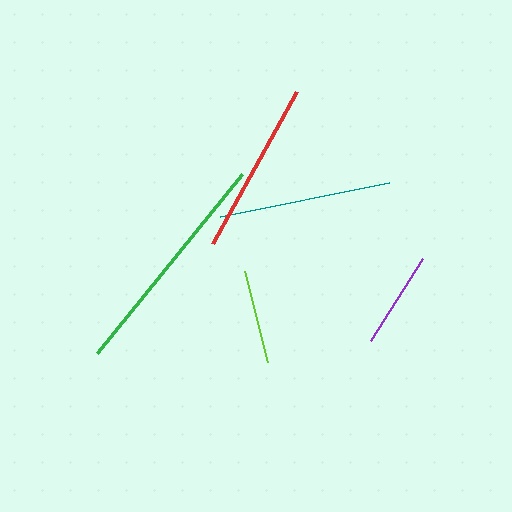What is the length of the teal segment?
The teal segment is approximately 172 pixels long.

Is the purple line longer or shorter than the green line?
The green line is longer than the purple line.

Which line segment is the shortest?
The lime line is the shortest at approximately 95 pixels.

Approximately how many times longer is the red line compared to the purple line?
The red line is approximately 1.8 times the length of the purple line.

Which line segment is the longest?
The green line is the longest at approximately 231 pixels.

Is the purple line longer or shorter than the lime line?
The purple line is longer than the lime line.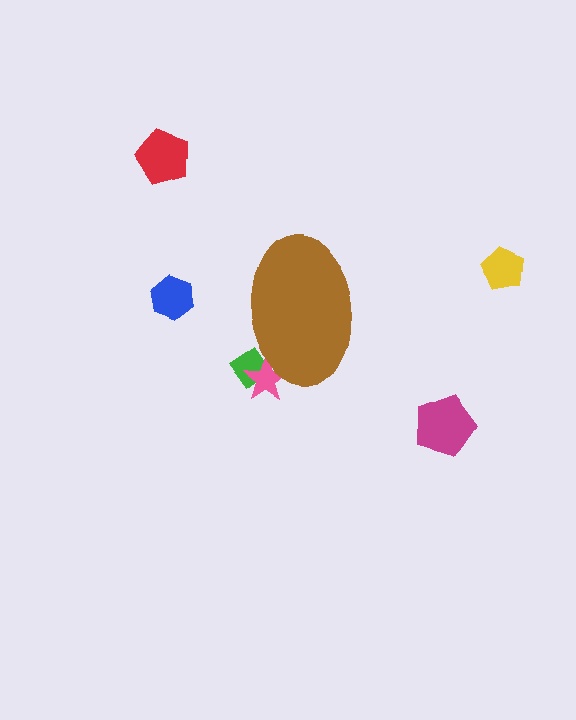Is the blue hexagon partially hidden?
No, the blue hexagon is fully visible.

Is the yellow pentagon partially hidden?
No, the yellow pentagon is fully visible.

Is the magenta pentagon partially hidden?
No, the magenta pentagon is fully visible.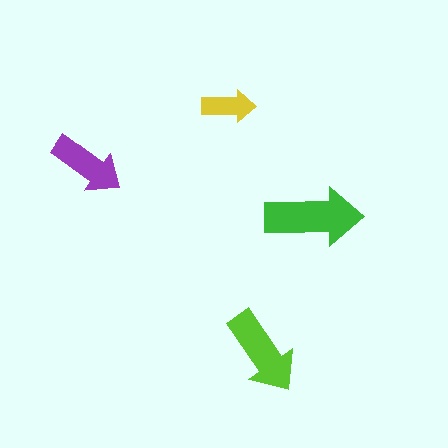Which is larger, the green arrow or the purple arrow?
The green one.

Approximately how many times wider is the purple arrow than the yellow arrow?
About 1.5 times wider.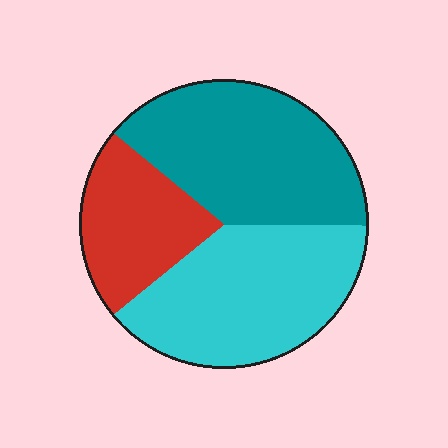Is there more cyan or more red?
Cyan.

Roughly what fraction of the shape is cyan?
Cyan covers around 40% of the shape.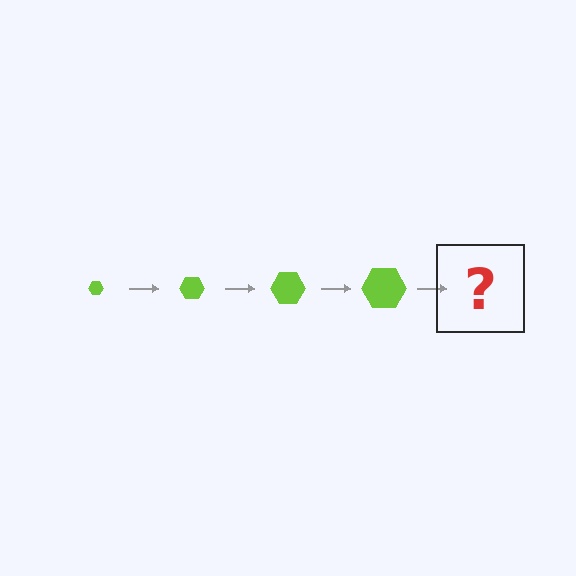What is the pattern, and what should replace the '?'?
The pattern is that the hexagon gets progressively larger each step. The '?' should be a lime hexagon, larger than the previous one.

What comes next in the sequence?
The next element should be a lime hexagon, larger than the previous one.